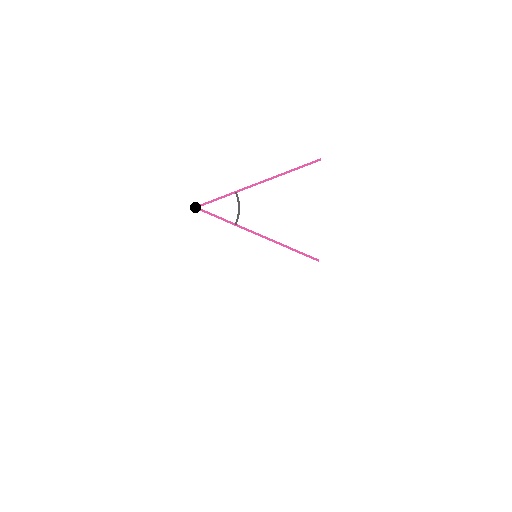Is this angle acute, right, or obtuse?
It is acute.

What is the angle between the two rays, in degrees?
Approximately 45 degrees.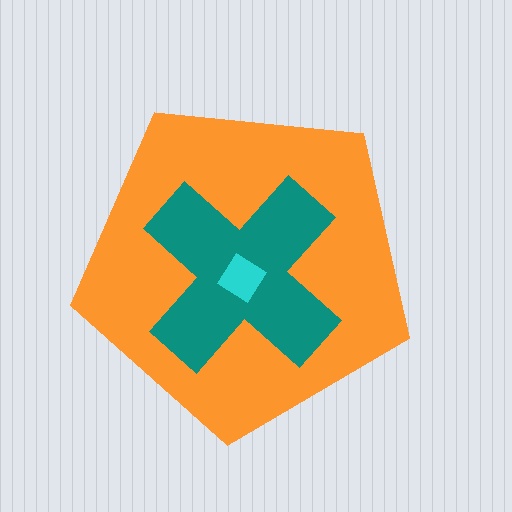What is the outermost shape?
The orange pentagon.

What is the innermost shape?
The cyan diamond.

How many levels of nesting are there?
3.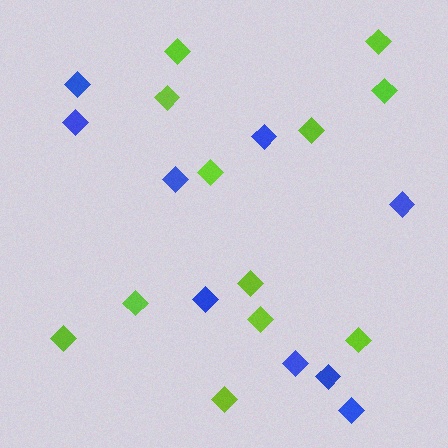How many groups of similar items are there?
There are 2 groups: one group of lime diamonds (12) and one group of blue diamonds (9).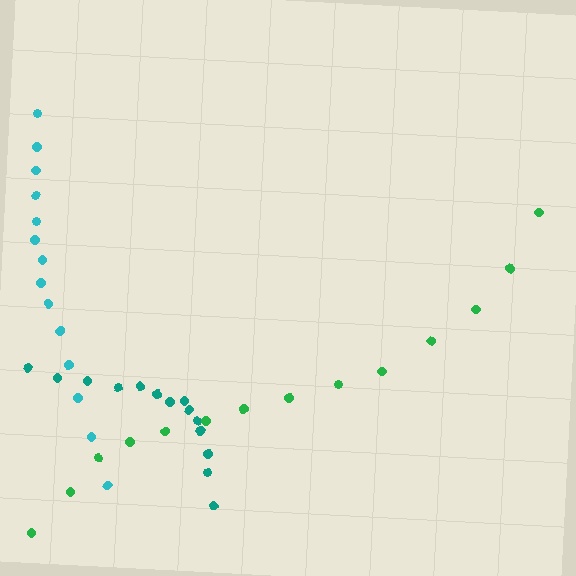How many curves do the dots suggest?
There are 3 distinct paths.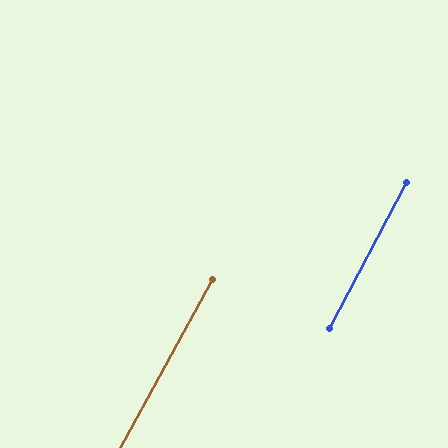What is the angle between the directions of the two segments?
Approximately 1 degree.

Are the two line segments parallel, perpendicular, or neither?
Parallel — their directions differ by only 0.7°.